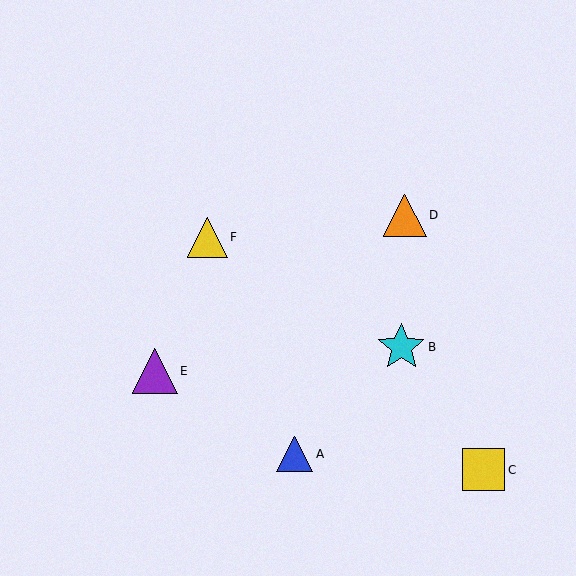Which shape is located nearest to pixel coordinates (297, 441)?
The blue triangle (labeled A) at (295, 454) is nearest to that location.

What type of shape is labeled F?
Shape F is a yellow triangle.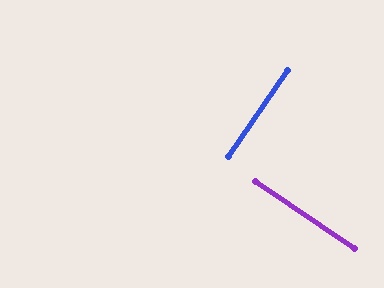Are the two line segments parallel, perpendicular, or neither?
Perpendicular — they meet at approximately 89°.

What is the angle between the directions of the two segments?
Approximately 89 degrees.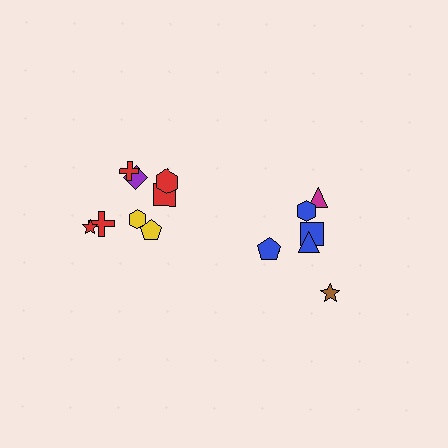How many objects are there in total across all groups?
There are 14 objects.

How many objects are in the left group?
There are 8 objects.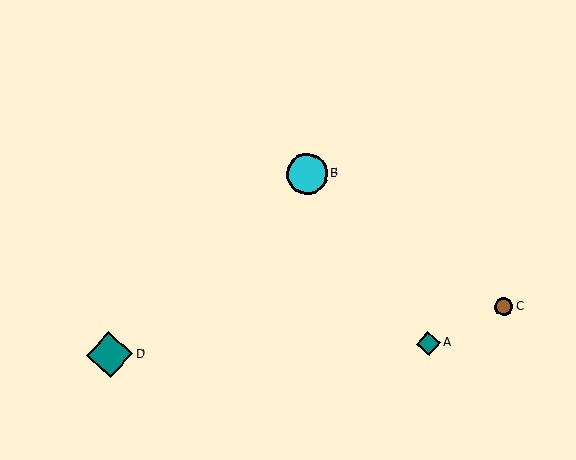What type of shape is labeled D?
Shape D is a teal diamond.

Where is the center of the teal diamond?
The center of the teal diamond is at (110, 355).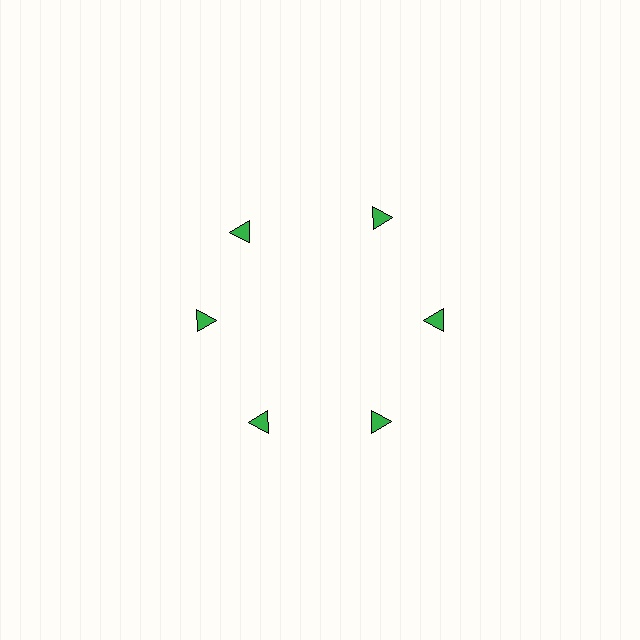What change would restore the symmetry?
The symmetry would be restored by rotating it back into even spacing with its neighbors so that all 6 triangles sit at equal angles and equal distance from the center.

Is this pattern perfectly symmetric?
No. The 6 green triangles are arranged in a ring, but one element near the 11 o'clock position is rotated out of alignment along the ring, breaking the 6-fold rotational symmetry.